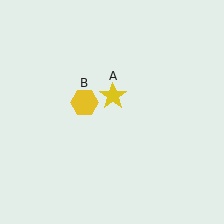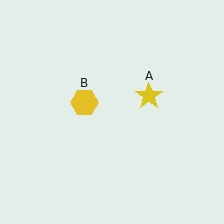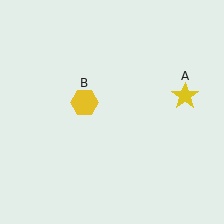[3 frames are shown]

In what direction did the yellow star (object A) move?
The yellow star (object A) moved right.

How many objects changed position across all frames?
1 object changed position: yellow star (object A).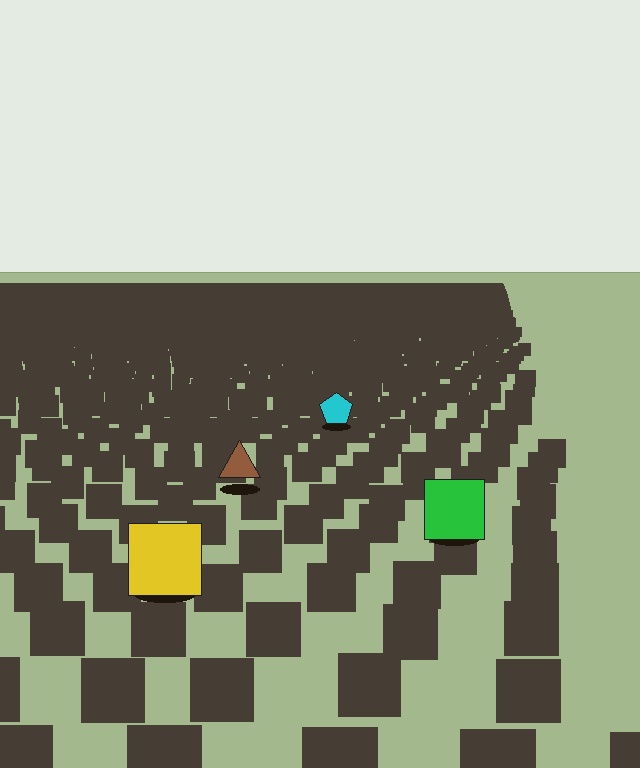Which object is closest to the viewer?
The yellow square is closest. The texture marks near it are larger and more spread out.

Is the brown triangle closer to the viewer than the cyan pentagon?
Yes. The brown triangle is closer — you can tell from the texture gradient: the ground texture is coarser near it.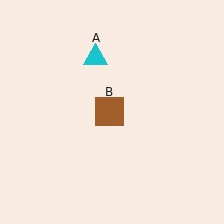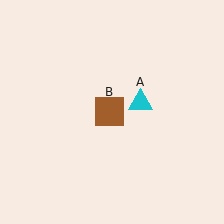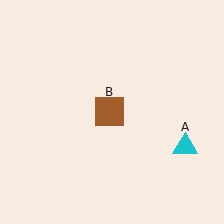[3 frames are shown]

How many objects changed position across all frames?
1 object changed position: cyan triangle (object A).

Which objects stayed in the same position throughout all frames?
Brown square (object B) remained stationary.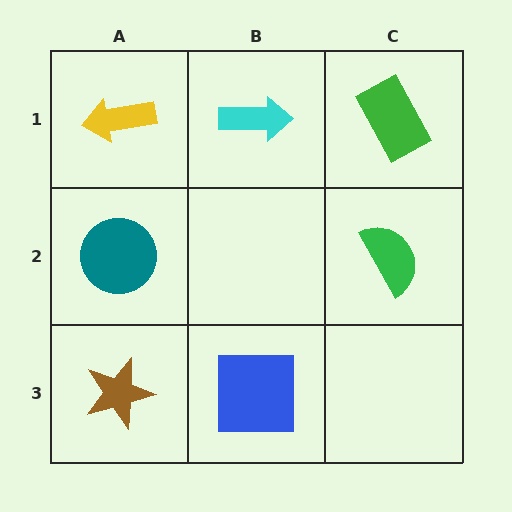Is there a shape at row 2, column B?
No, that cell is empty.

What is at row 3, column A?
A brown star.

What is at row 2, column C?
A green semicircle.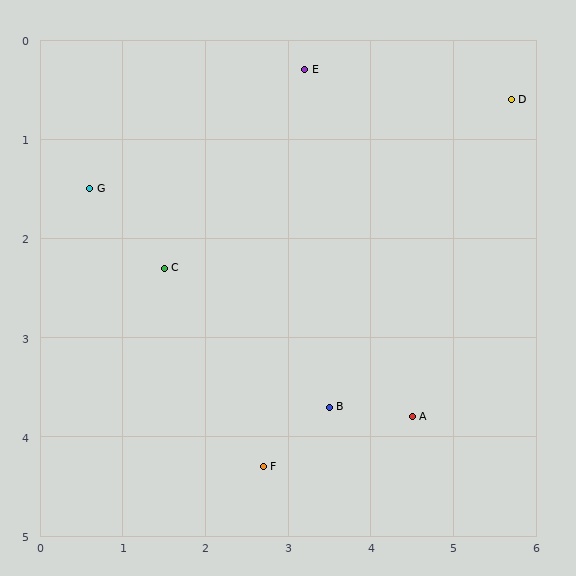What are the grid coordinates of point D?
Point D is at approximately (5.7, 0.6).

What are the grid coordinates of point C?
Point C is at approximately (1.5, 2.3).